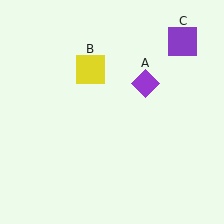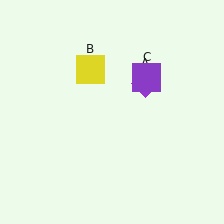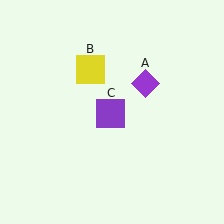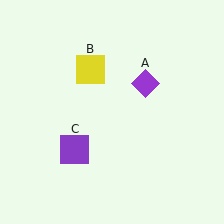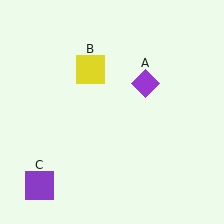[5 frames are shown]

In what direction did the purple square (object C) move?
The purple square (object C) moved down and to the left.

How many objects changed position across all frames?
1 object changed position: purple square (object C).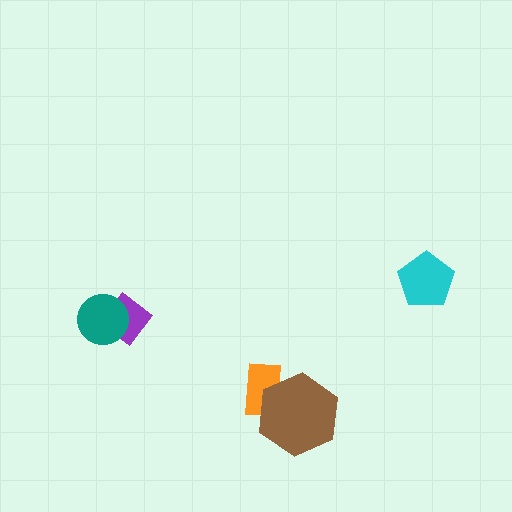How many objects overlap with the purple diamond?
1 object overlaps with the purple diamond.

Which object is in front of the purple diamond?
The teal circle is in front of the purple diamond.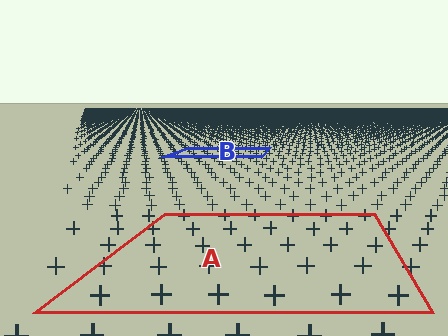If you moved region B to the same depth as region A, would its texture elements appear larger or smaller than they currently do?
They would appear larger. At a closer depth, the same texture elements are projected at a bigger on-screen size.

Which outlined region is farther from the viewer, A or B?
Region B is farther from the viewer — the texture elements inside it appear smaller and more densely packed.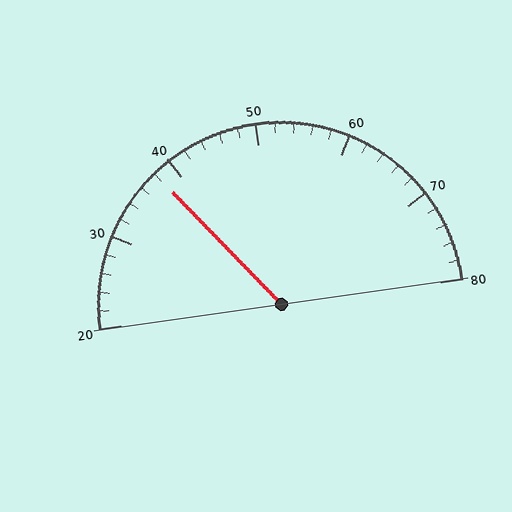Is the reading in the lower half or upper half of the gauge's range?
The reading is in the lower half of the range (20 to 80).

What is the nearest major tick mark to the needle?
The nearest major tick mark is 40.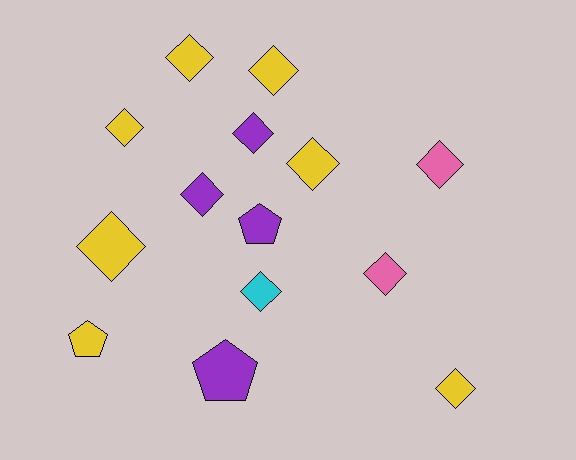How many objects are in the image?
There are 14 objects.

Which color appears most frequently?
Yellow, with 7 objects.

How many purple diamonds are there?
There are 2 purple diamonds.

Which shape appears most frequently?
Diamond, with 11 objects.